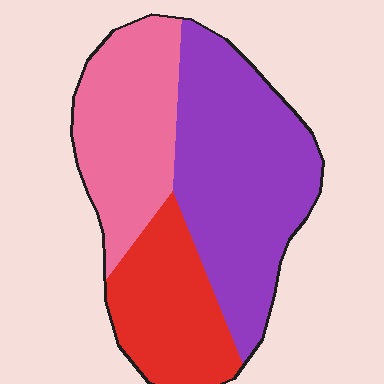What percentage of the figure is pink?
Pink takes up about one third (1/3) of the figure.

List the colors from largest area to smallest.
From largest to smallest: purple, pink, red.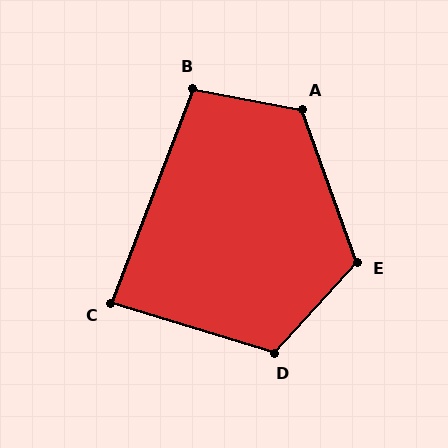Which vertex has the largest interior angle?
A, at approximately 120 degrees.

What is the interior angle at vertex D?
Approximately 116 degrees (obtuse).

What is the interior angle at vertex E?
Approximately 118 degrees (obtuse).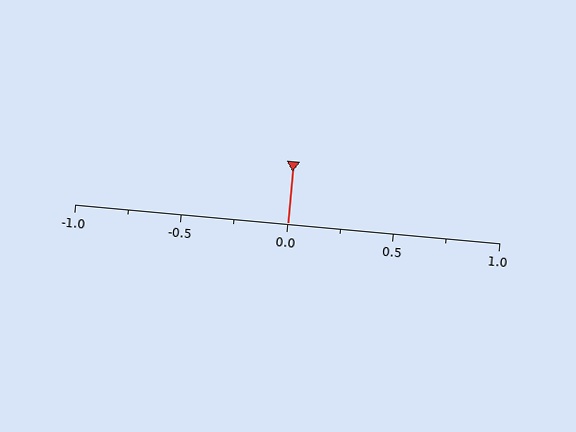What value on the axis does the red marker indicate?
The marker indicates approximately 0.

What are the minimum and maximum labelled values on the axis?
The axis runs from -1.0 to 1.0.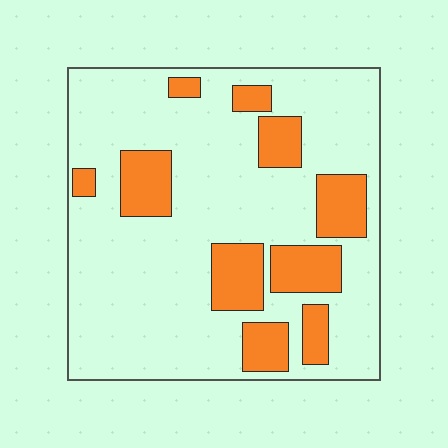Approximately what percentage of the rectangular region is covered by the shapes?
Approximately 25%.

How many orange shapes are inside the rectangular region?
10.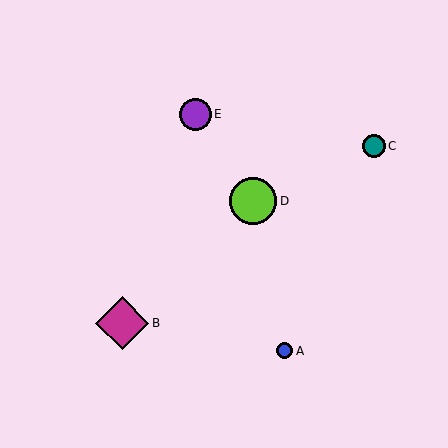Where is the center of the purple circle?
The center of the purple circle is at (195, 114).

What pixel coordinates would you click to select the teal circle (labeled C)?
Click at (374, 146) to select the teal circle C.